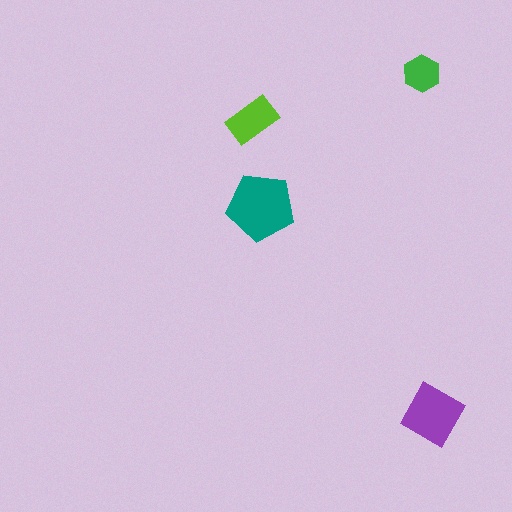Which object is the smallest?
The green hexagon.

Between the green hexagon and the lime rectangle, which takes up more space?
The lime rectangle.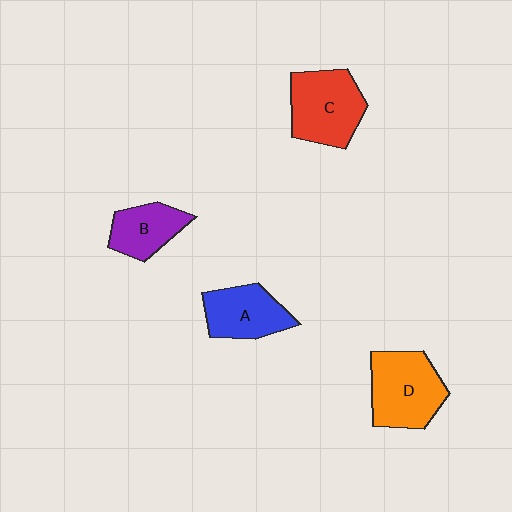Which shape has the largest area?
Shape D (orange).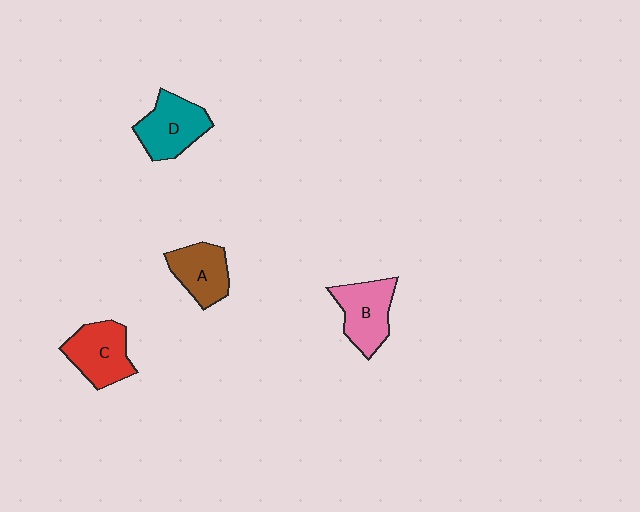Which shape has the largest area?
Shape D (teal).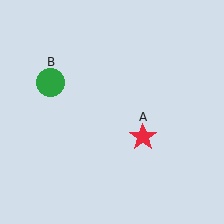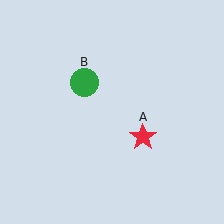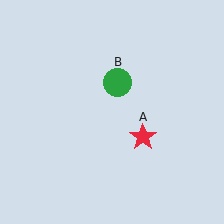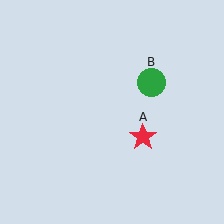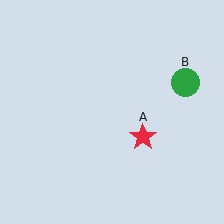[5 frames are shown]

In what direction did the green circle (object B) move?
The green circle (object B) moved right.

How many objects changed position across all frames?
1 object changed position: green circle (object B).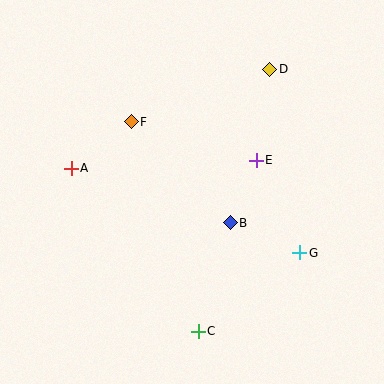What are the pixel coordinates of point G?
Point G is at (300, 253).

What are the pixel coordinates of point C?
Point C is at (198, 331).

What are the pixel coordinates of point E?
Point E is at (256, 160).